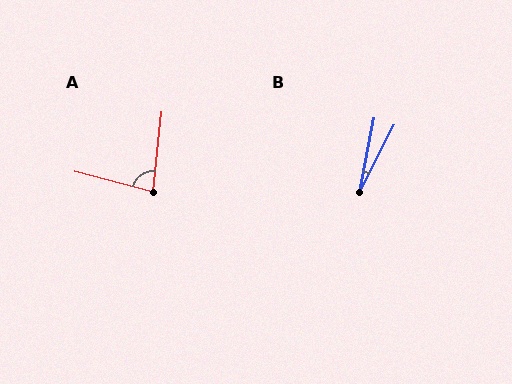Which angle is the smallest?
B, at approximately 16 degrees.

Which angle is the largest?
A, at approximately 81 degrees.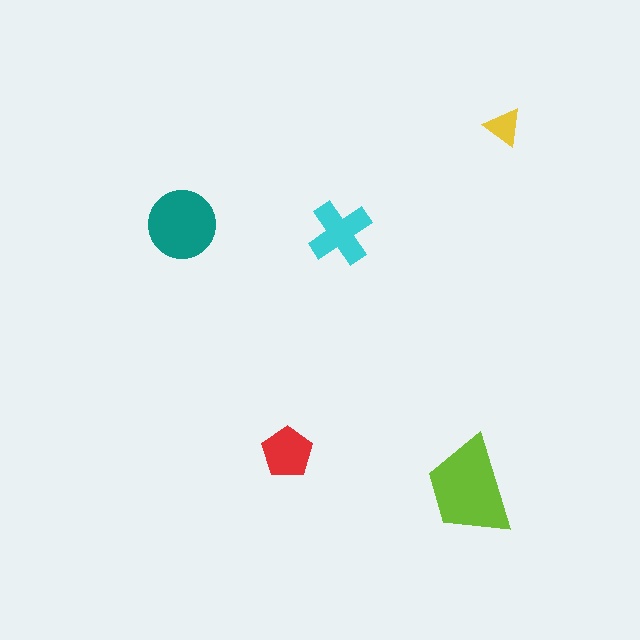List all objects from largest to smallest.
The lime trapezoid, the teal circle, the cyan cross, the red pentagon, the yellow triangle.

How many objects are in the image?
There are 5 objects in the image.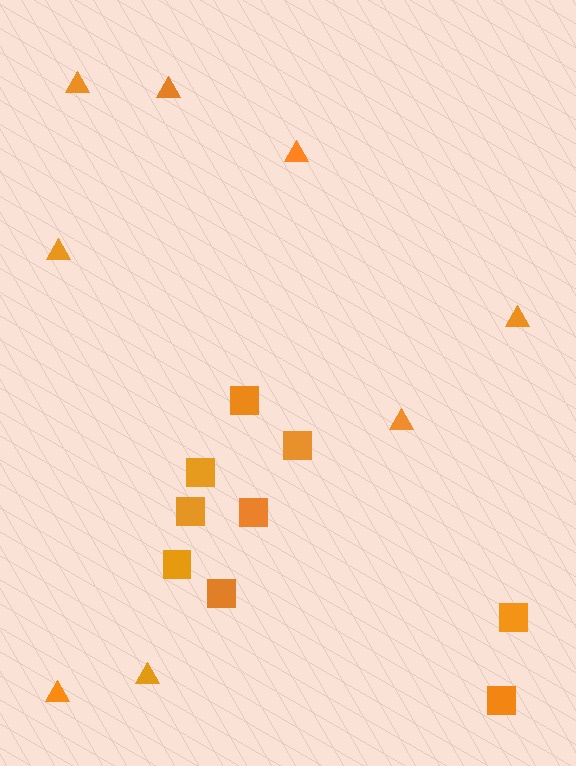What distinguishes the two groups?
There are 2 groups: one group of squares (9) and one group of triangles (8).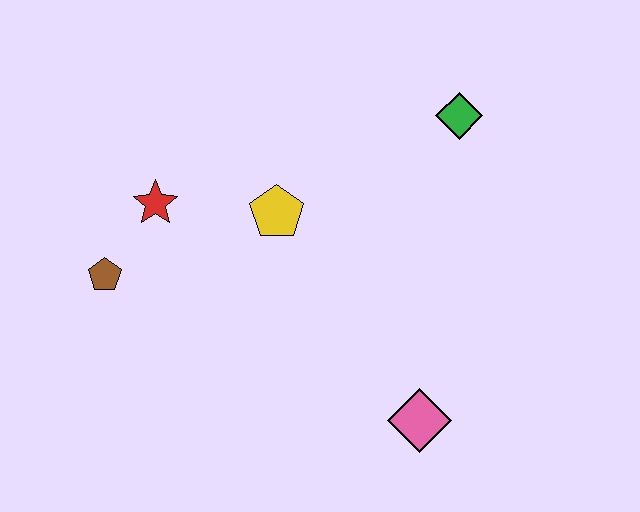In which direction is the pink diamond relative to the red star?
The pink diamond is to the right of the red star.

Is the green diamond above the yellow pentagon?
Yes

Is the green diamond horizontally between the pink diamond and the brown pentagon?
No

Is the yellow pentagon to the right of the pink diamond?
No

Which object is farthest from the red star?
The pink diamond is farthest from the red star.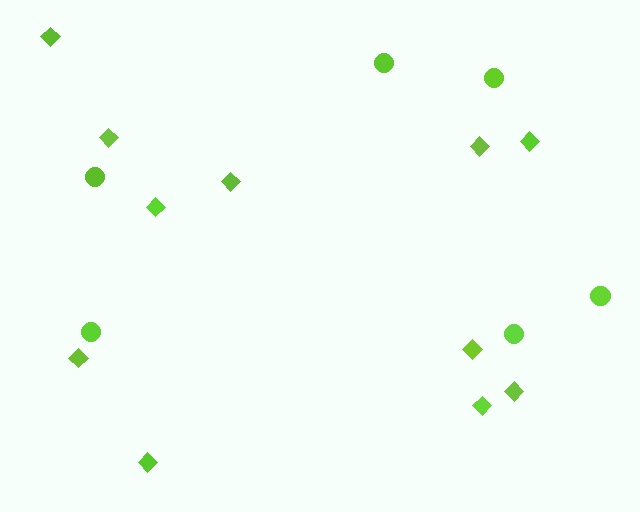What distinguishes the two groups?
There are 2 groups: one group of diamonds (11) and one group of circles (6).